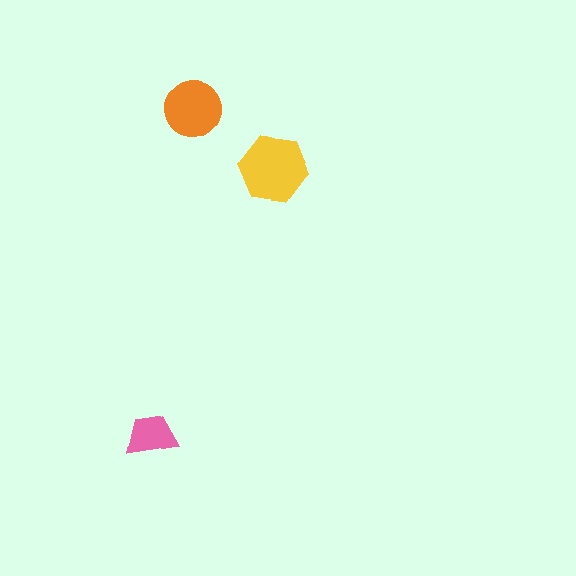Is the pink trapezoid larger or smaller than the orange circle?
Smaller.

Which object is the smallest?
The pink trapezoid.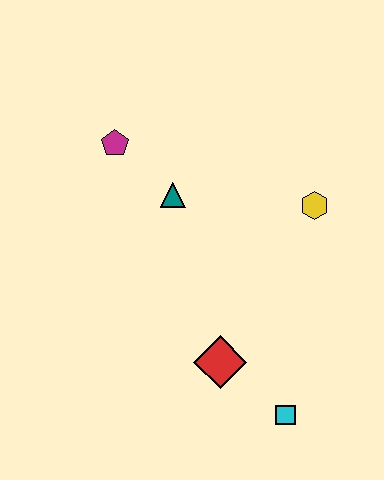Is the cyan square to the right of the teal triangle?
Yes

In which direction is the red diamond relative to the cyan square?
The red diamond is to the left of the cyan square.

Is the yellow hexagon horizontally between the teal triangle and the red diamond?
No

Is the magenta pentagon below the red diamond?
No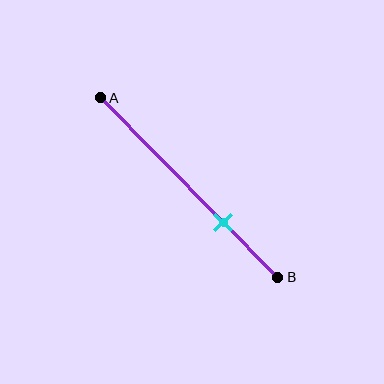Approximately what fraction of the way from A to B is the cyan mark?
The cyan mark is approximately 70% of the way from A to B.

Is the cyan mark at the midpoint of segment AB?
No, the mark is at about 70% from A, not at the 50% midpoint.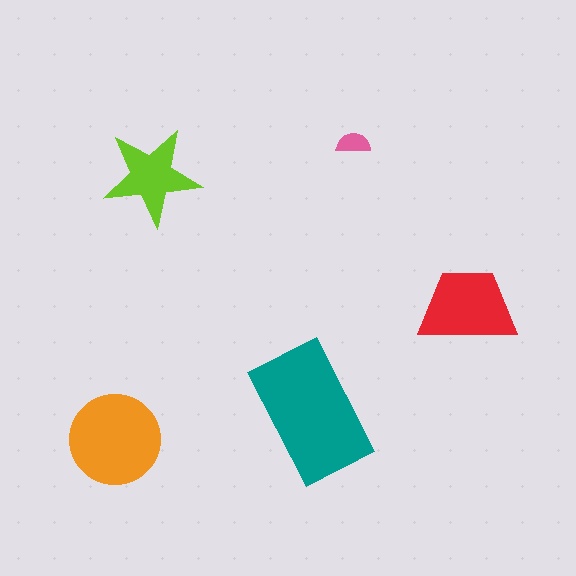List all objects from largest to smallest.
The teal rectangle, the orange circle, the red trapezoid, the lime star, the pink semicircle.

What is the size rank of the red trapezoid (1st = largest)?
3rd.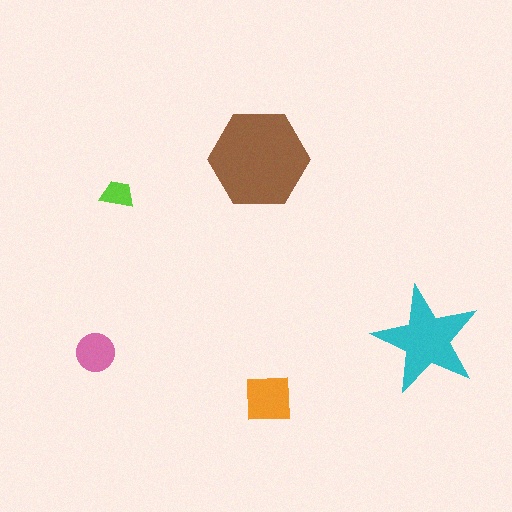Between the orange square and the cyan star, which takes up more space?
The cyan star.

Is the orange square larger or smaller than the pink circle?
Larger.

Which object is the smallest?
The lime trapezoid.